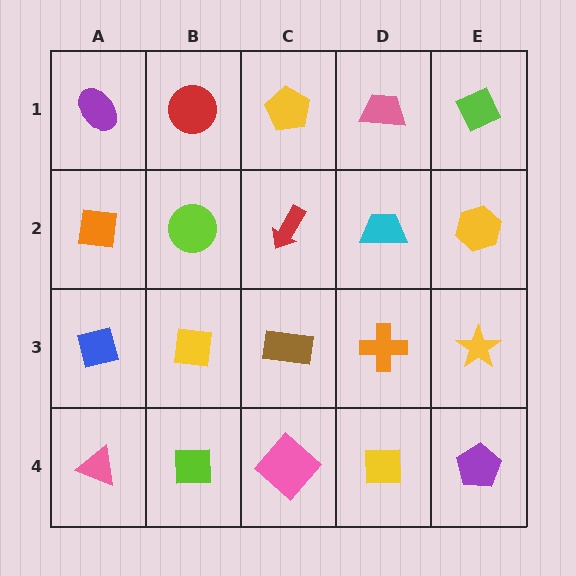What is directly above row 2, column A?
A purple ellipse.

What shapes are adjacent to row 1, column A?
An orange square (row 2, column A), a red circle (row 1, column B).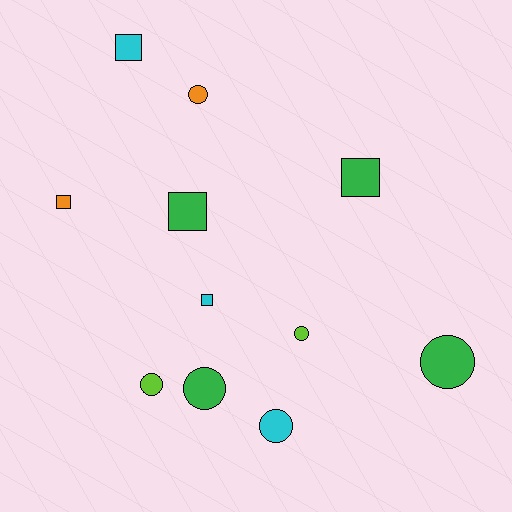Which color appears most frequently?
Green, with 4 objects.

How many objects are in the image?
There are 11 objects.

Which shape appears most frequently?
Circle, with 6 objects.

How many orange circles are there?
There is 1 orange circle.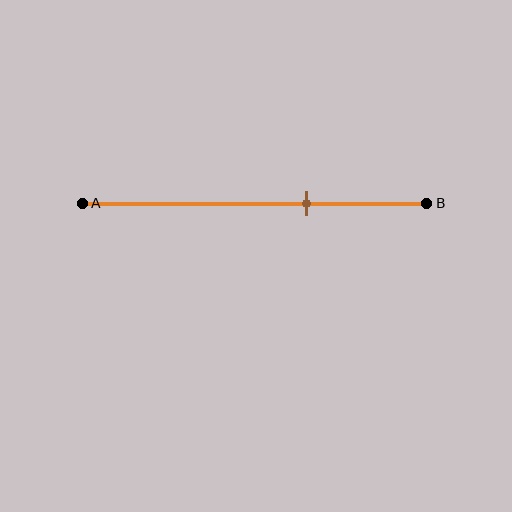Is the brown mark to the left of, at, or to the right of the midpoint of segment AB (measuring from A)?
The brown mark is to the right of the midpoint of segment AB.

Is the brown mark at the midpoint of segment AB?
No, the mark is at about 65% from A, not at the 50% midpoint.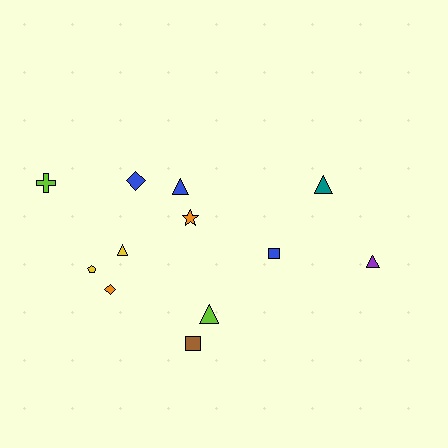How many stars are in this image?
There is 1 star.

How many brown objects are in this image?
There is 1 brown object.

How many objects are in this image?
There are 12 objects.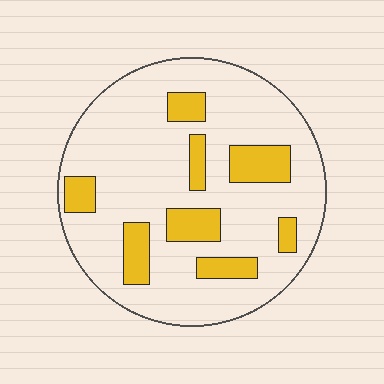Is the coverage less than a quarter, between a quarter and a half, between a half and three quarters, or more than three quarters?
Less than a quarter.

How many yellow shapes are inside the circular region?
8.